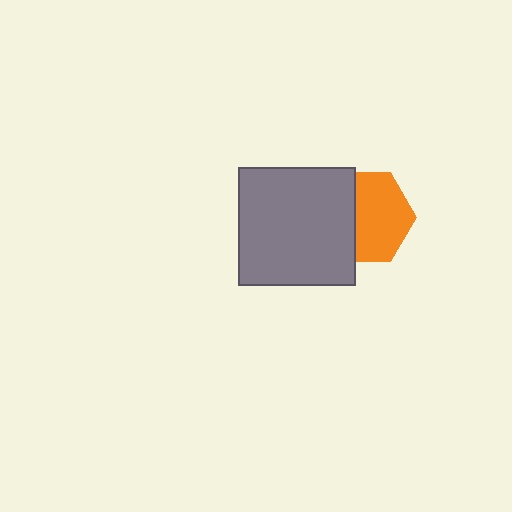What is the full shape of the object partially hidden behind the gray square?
The partially hidden object is an orange hexagon.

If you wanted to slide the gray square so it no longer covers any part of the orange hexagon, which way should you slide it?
Slide it left — that is the most direct way to separate the two shapes.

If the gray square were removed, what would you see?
You would see the complete orange hexagon.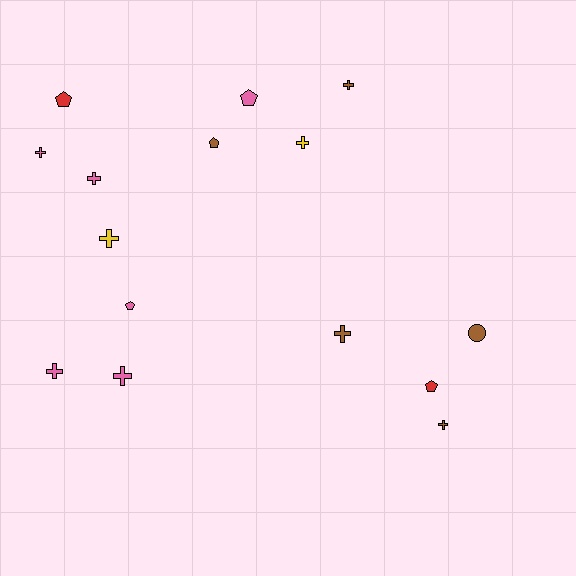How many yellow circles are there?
There are no yellow circles.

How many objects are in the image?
There are 15 objects.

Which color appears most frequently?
Pink, with 6 objects.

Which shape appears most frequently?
Cross, with 9 objects.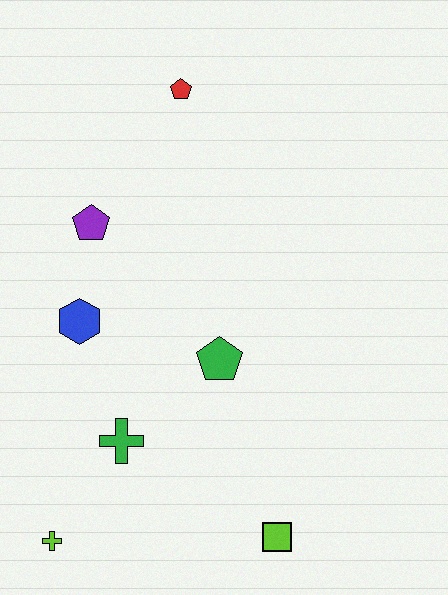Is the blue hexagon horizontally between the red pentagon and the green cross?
No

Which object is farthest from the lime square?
The red pentagon is farthest from the lime square.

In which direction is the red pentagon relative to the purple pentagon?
The red pentagon is above the purple pentagon.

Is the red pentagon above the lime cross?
Yes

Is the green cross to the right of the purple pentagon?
Yes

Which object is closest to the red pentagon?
The purple pentagon is closest to the red pentagon.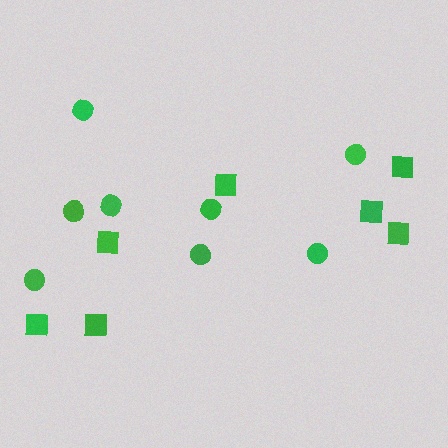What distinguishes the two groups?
There are 2 groups: one group of circles (8) and one group of squares (7).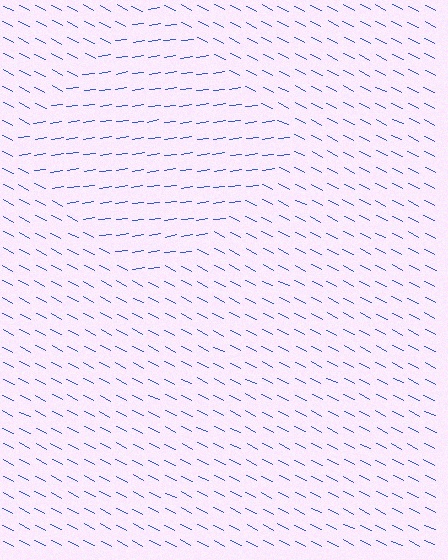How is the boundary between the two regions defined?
The boundary is defined purely by a change in line orientation (approximately 35 degrees difference). All lines are the same color and thickness.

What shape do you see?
I see a diamond.